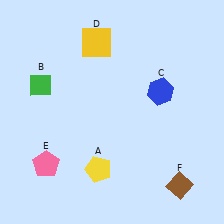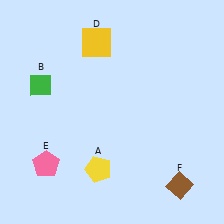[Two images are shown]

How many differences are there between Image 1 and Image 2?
There is 1 difference between the two images.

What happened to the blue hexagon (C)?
The blue hexagon (C) was removed in Image 2. It was in the top-right area of Image 1.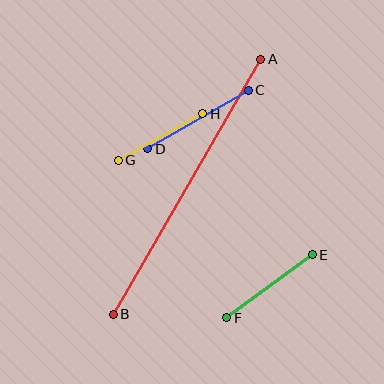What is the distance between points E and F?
The distance is approximately 106 pixels.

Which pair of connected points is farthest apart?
Points A and B are farthest apart.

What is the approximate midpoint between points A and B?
The midpoint is at approximately (187, 187) pixels.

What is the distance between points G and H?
The distance is approximately 96 pixels.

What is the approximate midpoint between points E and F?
The midpoint is at approximately (269, 286) pixels.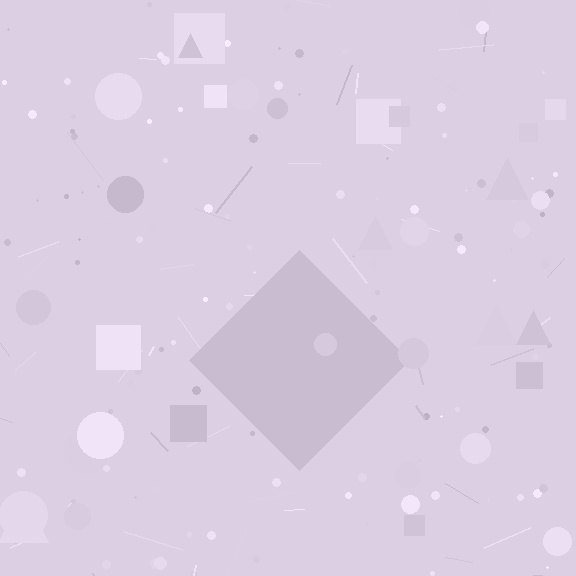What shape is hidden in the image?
A diamond is hidden in the image.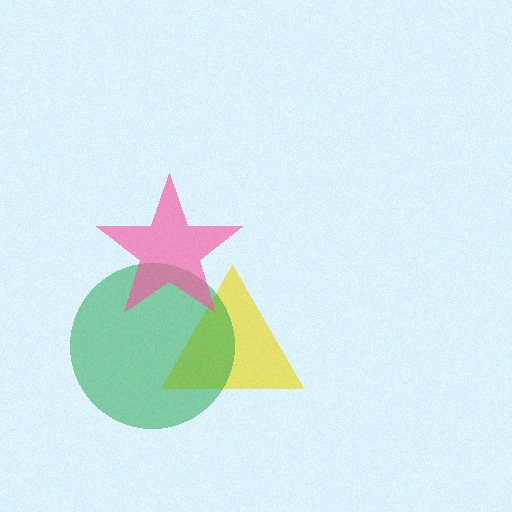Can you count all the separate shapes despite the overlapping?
Yes, there are 3 separate shapes.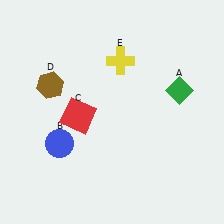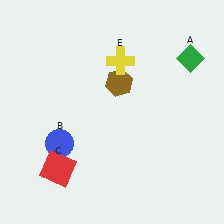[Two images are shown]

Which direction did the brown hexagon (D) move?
The brown hexagon (D) moved right.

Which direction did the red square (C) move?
The red square (C) moved down.